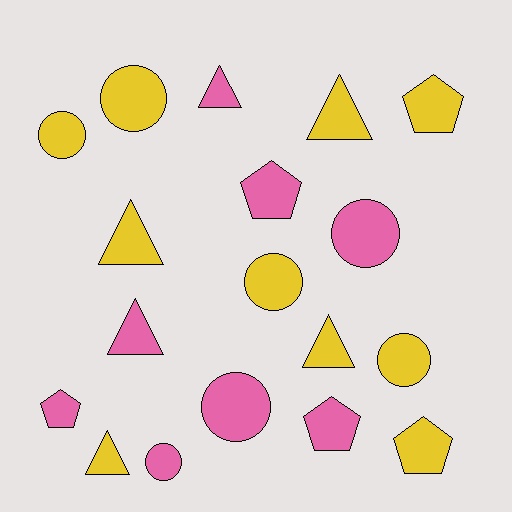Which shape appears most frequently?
Circle, with 7 objects.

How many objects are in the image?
There are 18 objects.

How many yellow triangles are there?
There are 4 yellow triangles.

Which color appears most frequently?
Yellow, with 10 objects.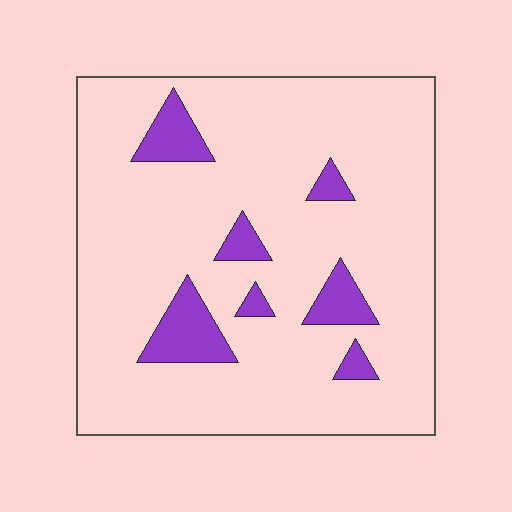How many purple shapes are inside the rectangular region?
7.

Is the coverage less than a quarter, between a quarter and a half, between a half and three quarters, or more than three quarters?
Less than a quarter.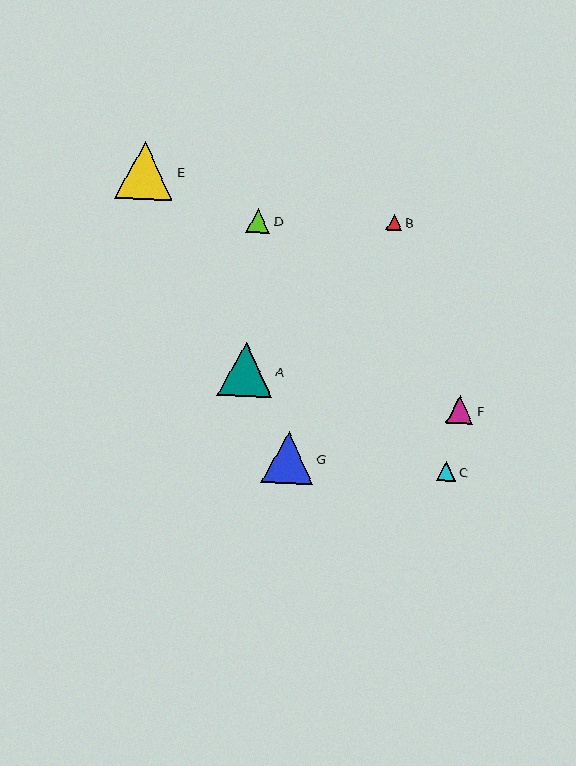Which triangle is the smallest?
Triangle B is the smallest with a size of approximately 16 pixels.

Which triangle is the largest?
Triangle E is the largest with a size of approximately 58 pixels.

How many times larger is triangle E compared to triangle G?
Triangle E is approximately 1.1 times the size of triangle G.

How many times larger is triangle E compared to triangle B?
Triangle E is approximately 3.6 times the size of triangle B.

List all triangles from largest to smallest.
From largest to smallest: E, A, G, F, D, C, B.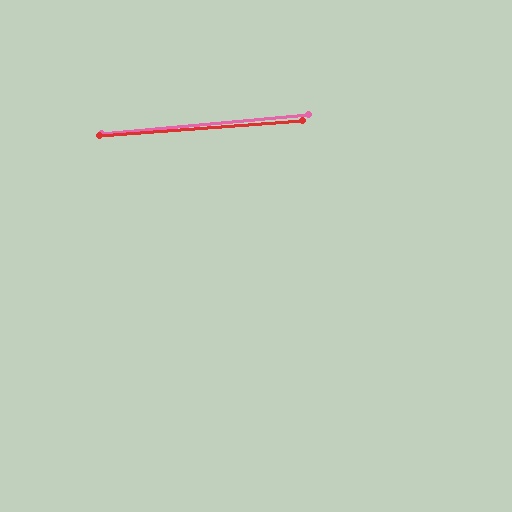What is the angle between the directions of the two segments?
Approximately 1 degree.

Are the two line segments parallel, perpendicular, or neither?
Parallel — their directions differ by only 0.8°.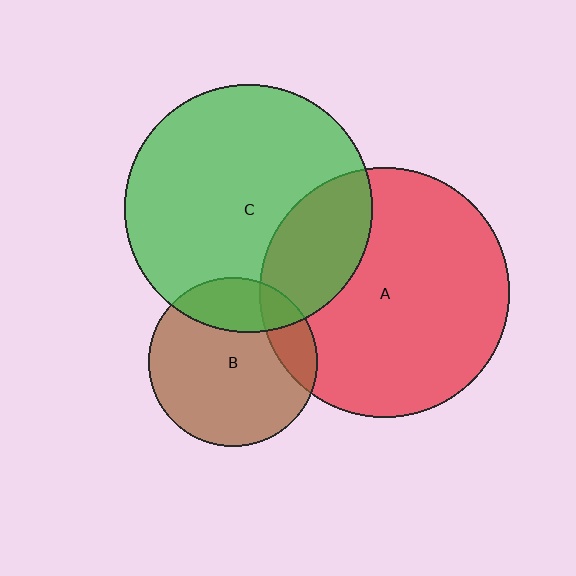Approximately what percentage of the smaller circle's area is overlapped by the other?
Approximately 25%.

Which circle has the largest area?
Circle A (red).